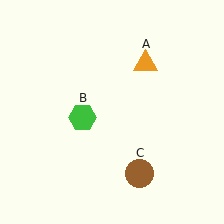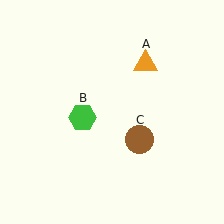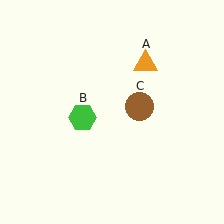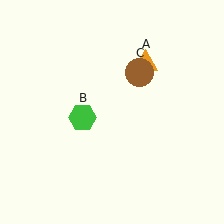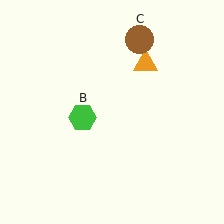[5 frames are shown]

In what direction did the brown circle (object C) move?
The brown circle (object C) moved up.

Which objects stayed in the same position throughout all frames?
Orange triangle (object A) and green hexagon (object B) remained stationary.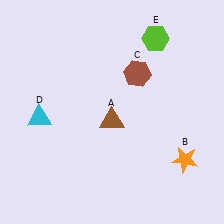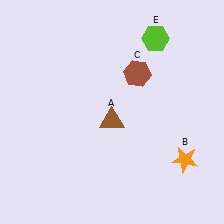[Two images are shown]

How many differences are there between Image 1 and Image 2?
There is 1 difference between the two images.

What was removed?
The cyan triangle (D) was removed in Image 2.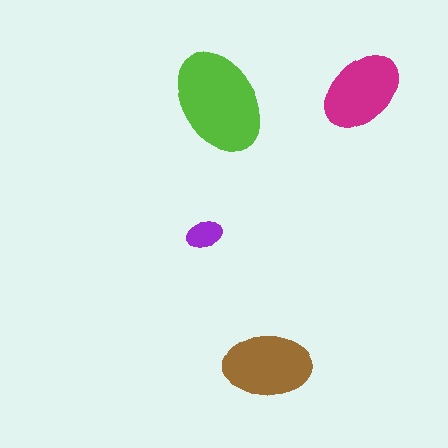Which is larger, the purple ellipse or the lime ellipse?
The lime one.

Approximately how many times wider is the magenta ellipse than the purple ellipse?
About 2.5 times wider.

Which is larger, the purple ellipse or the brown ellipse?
The brown one.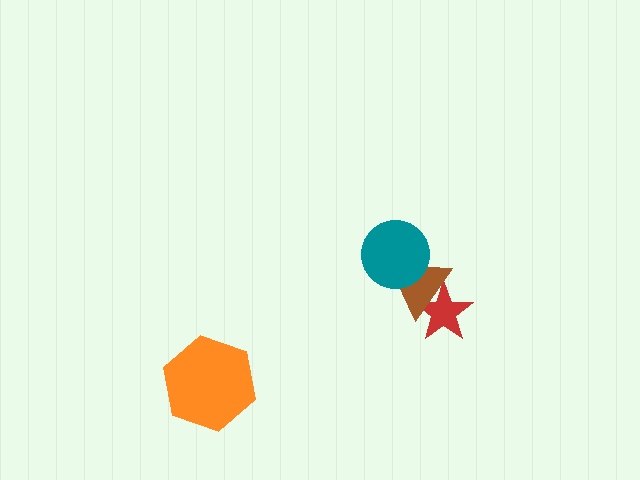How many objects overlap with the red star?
1 object overlaps with the red star.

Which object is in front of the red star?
The brown triangle is in front of the red star.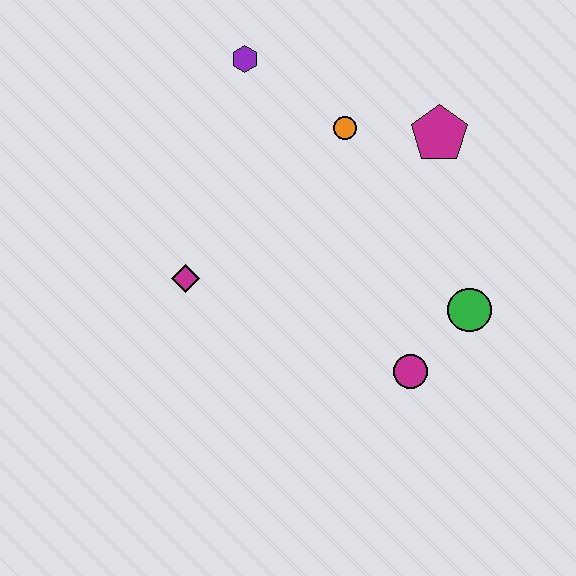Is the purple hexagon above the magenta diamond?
Yes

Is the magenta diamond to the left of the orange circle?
Yes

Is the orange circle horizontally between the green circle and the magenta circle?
No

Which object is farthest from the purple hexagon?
The magenta circle is farthest from the purple hexagon.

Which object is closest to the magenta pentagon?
The orange circle is closest to the magenta pentagon.